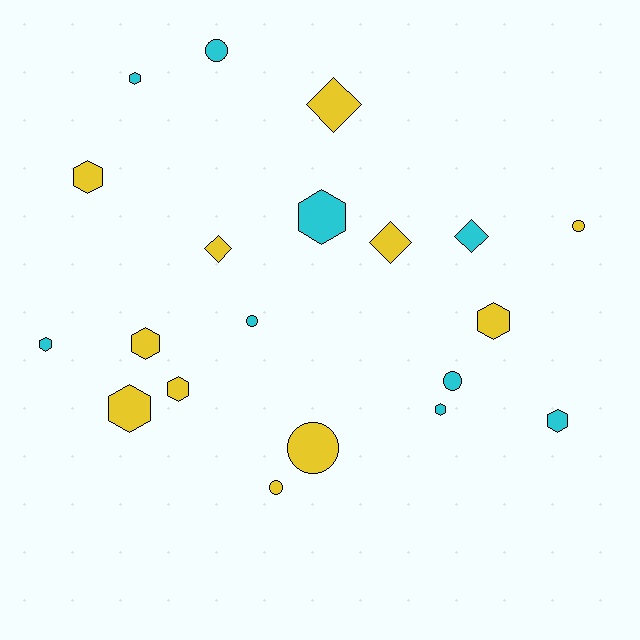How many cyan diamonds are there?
There is 1 cyan diamond.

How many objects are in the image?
There are 20 objects.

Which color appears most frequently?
Yellow, with 11 objects.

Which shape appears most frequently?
Hexagon, with 10 objects.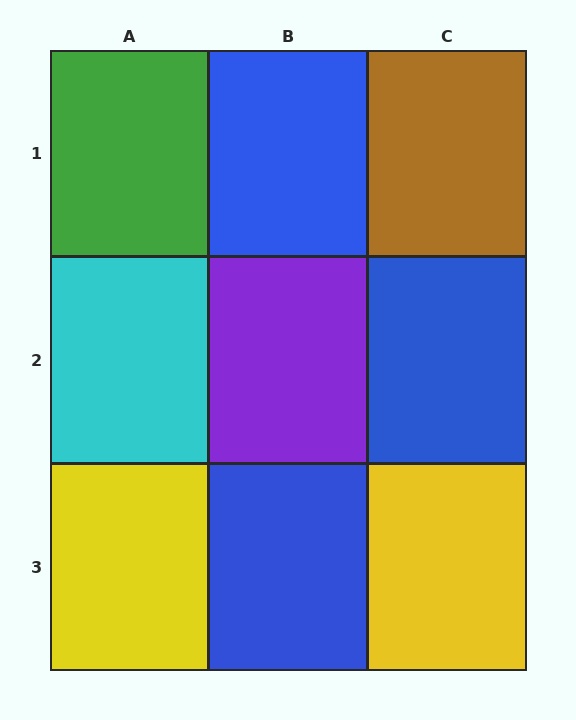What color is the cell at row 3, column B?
Blue.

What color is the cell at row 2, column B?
Purple.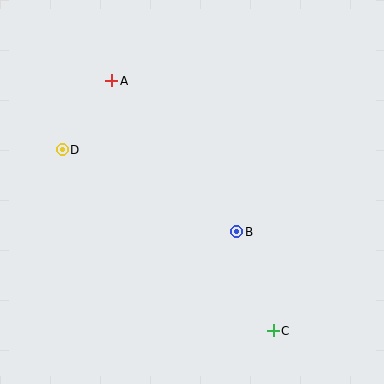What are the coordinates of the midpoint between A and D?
The midpoint between A and D is at (87, 115).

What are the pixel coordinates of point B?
Point B is at (237, 232).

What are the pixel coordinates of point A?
Point A is at (112, 81).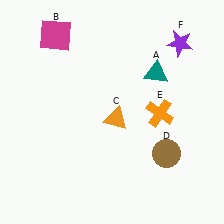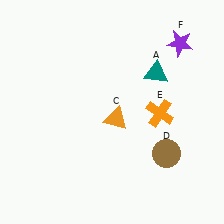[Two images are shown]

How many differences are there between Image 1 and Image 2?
There is 1 difference between the two images.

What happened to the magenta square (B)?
The magenta square (B) was removed in Image 2. It was in the top-left area of Image 1.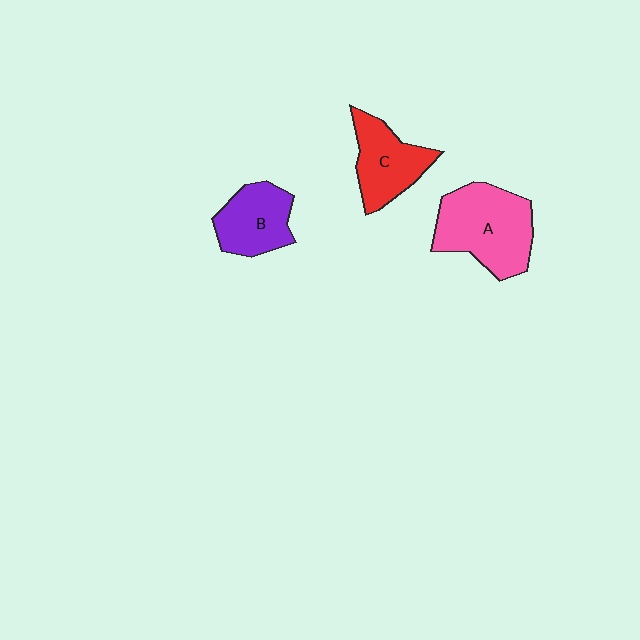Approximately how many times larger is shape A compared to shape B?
Approximately 1.5 times.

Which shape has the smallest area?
Shape B (purple).